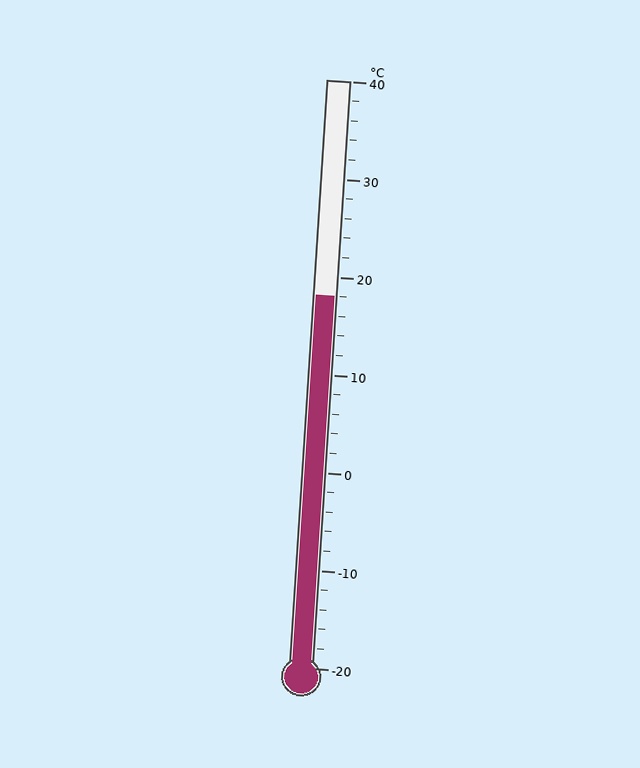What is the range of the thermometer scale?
The thermometer scale ranges from -20°C to 40°C.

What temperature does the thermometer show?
The thermometer shows approximately 18°C.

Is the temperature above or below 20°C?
The temperature is below 20°C.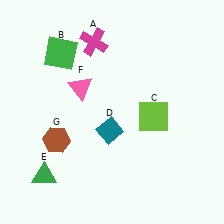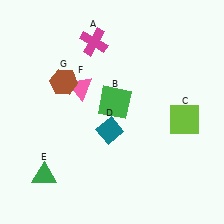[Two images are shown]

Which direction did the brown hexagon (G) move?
The brown hexagon (G) moved up.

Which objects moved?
The objects that moved are: the green square (B), the lime square (C), the brown hexagon (G).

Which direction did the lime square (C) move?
The lime square (C) moved right.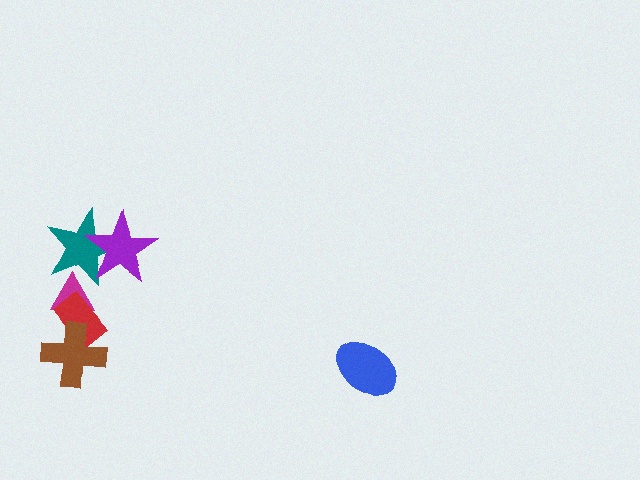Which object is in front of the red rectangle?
The brown cross is in front of the red rectangle.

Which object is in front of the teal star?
The purple star is in front of the teal star.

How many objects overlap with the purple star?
1 object overlaps with the purple star.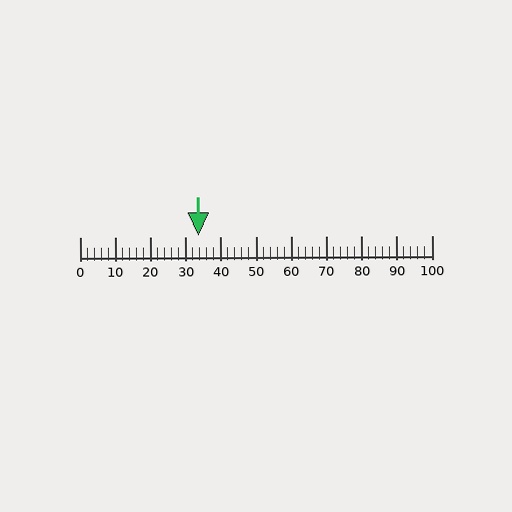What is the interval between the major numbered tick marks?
The major tick marks are spaced 10 units apart.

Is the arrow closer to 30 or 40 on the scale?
The arrow is closer to 30.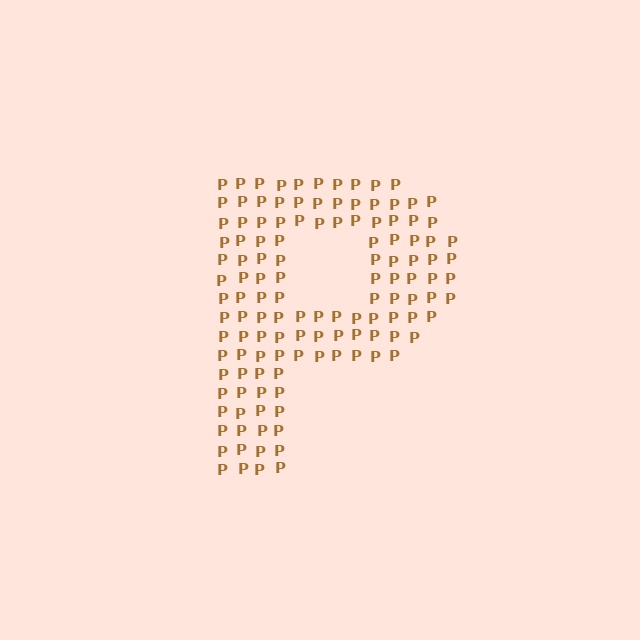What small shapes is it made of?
It is made of small letter P's.